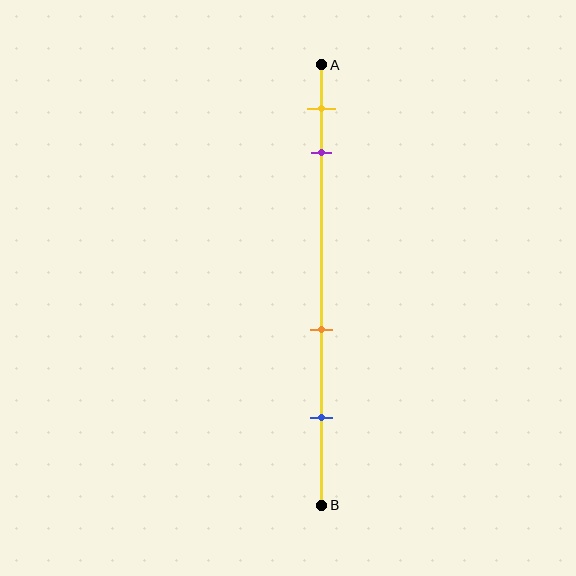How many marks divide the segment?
There are 4 marks dividing the segment.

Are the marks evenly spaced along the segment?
No, the marks are not evenly spaced.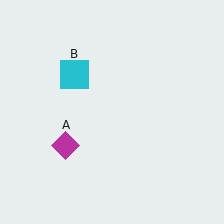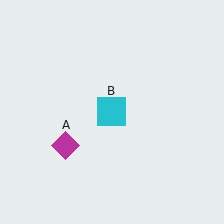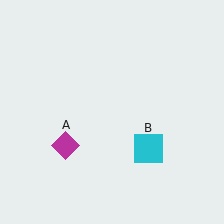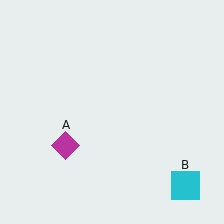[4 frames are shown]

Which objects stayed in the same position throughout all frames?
Magenta diamond (object A) remained stationary.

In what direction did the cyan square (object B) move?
The cyan square (object B) moved down and to the right.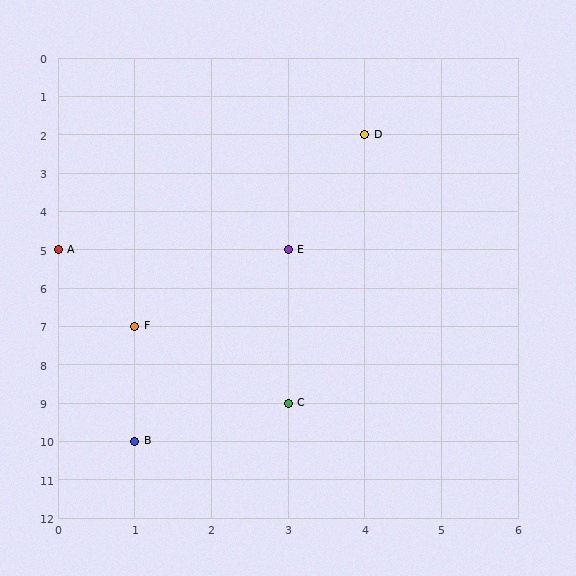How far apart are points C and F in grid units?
Points C and F are 2 columns and 2 rows apart (about 2.8 grid units diagonally).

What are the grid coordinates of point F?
Point F is at grid coordinates (1, 7).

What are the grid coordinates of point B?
Point B is at grid coordinates (1, 10).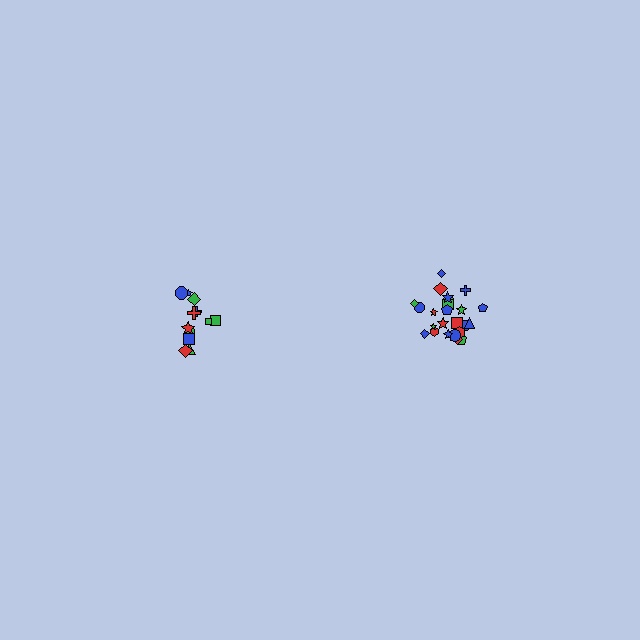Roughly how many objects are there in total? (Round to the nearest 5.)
Roughly 35 objects in total.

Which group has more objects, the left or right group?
The right group.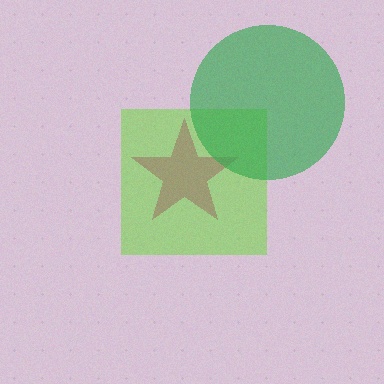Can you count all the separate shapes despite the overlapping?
Yes, there are 3 separate shapes.